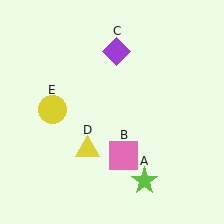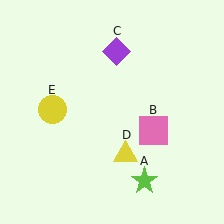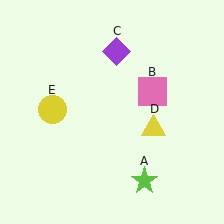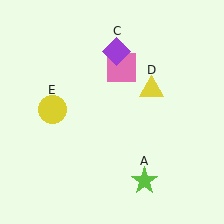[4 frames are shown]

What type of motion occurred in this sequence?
The pink square (object B), yellow triangle (object D) rotated counterclockwise around the center of the scene.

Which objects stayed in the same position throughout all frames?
Lime star (object A) and purple diamond (object C) and yellow circle (object E) remained stationary.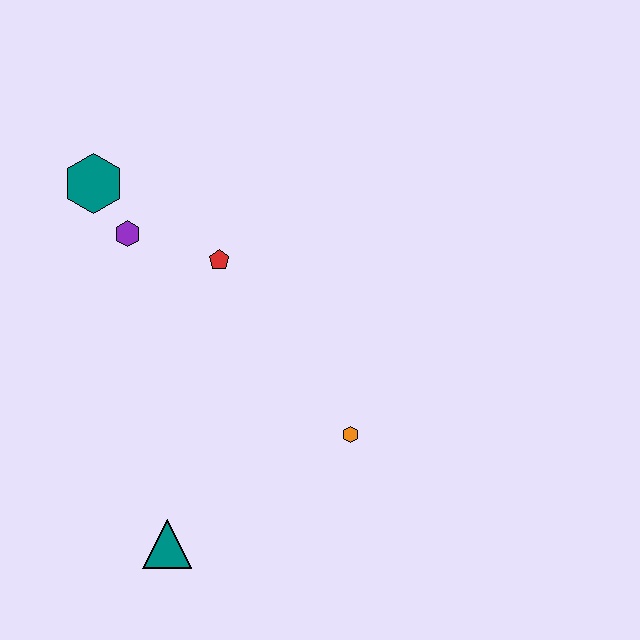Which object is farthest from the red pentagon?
The teal triangle is farthest from the red pentagon.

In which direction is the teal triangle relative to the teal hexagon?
The teal triangle is below the teal hexagon.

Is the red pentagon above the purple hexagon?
No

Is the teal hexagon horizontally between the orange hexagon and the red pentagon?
No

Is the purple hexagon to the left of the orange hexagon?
Yes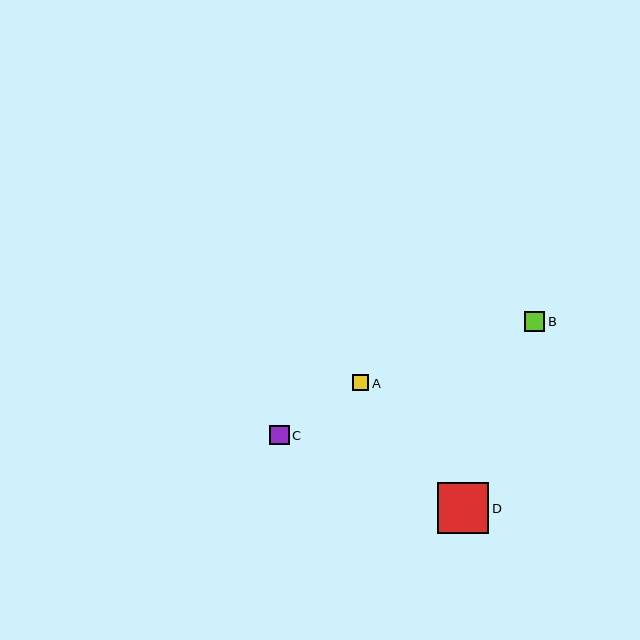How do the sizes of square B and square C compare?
Square B and square C are approximately the same size.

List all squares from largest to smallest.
From largest to smallest: D, B, C, A.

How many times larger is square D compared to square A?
Square D is approximately 3.2 times the size of square A.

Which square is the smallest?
Square A is the smallest with a size of approximately 16 pixels.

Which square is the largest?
Square D is the largest with a size of approximately 51 pixels.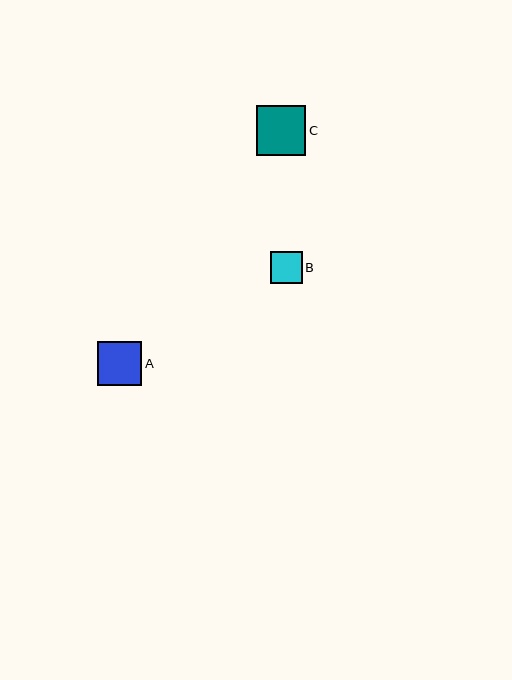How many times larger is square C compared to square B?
Square C is approximately 1.6 times the size of square B.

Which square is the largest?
Square C is the largest with a size of approximately 50 pixels.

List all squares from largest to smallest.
From largest to smallest: C, A, B.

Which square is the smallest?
Square B is the smallest with a size of approximately 32 pixels.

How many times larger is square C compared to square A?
Square C is approximately 1.1 times the size of square A.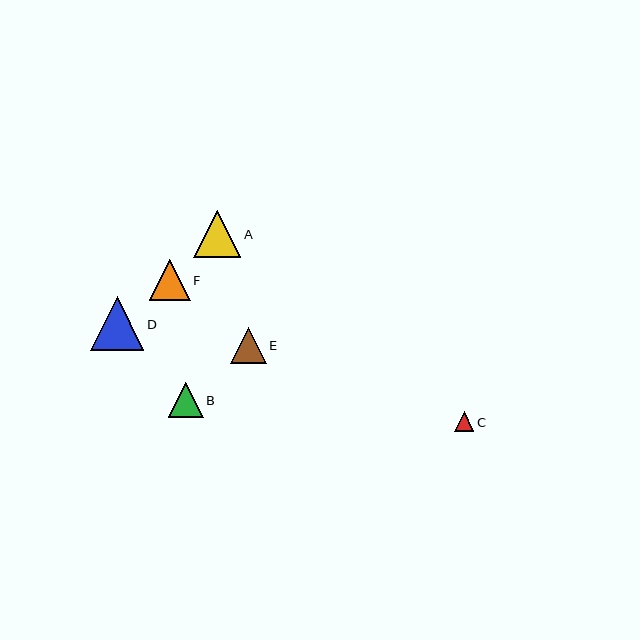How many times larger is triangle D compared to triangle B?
Triangle D is approximately 1.5 times the size of triangle B.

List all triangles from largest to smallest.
From largest to smallest: D, A, F, E, B, C.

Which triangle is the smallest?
Triangle C is the smallest with a size of approximately 20 pixels.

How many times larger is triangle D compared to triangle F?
Triangle D is approximately 1.3 times the size of triangle F.